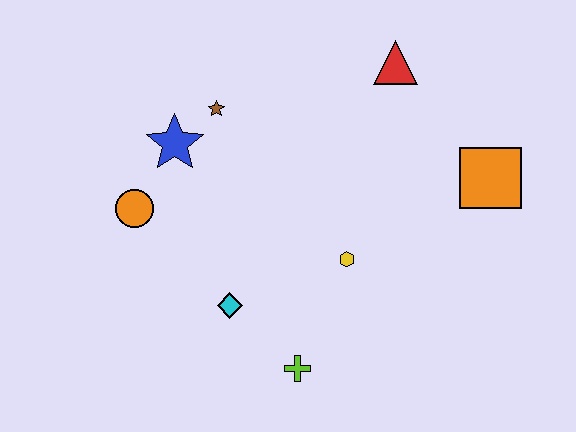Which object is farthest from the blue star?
The orange square is farthest from the blue star.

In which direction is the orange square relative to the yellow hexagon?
The orange square is to the right of the yellow hexagon.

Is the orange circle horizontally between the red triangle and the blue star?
No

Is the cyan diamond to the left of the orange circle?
No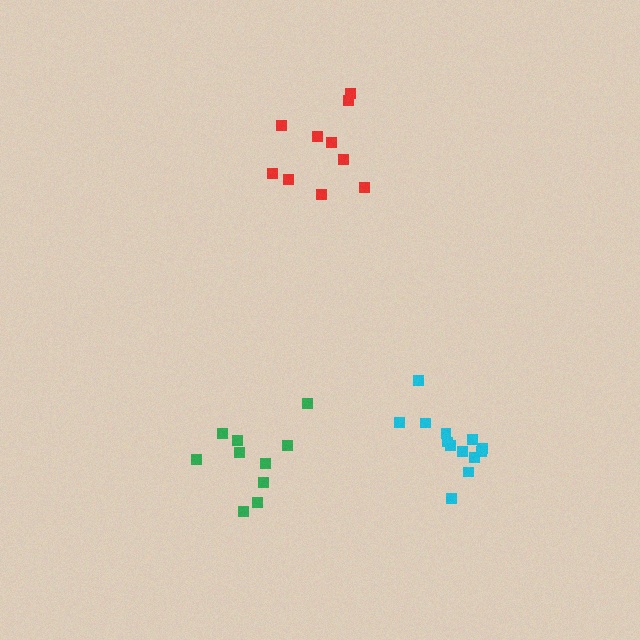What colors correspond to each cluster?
The clusters are colored: red, green, cyan.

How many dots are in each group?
Group 1: 10 dots, Group 2: 10 dots, Group 3: 13 dots (33 total).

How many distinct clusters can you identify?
There are 3 distinct clusters.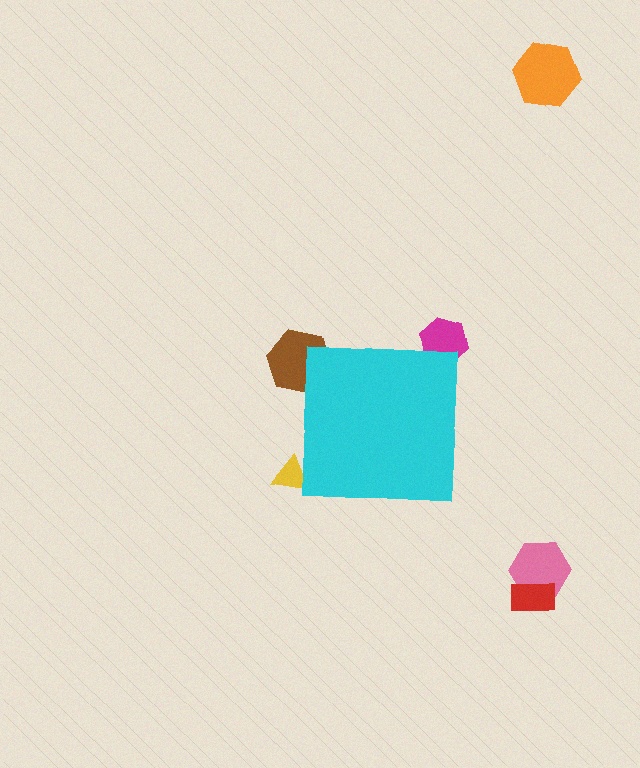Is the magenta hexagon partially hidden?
Yes, the magenta hexagon is partially hidden behind the cyan square.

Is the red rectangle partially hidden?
No, the red rectangle is fully visible.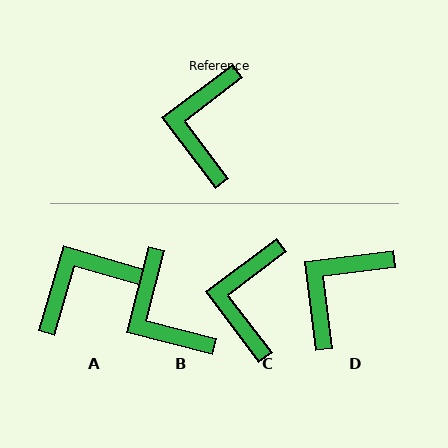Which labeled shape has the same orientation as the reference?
C.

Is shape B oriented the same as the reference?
No, it is off by about 39 degrees.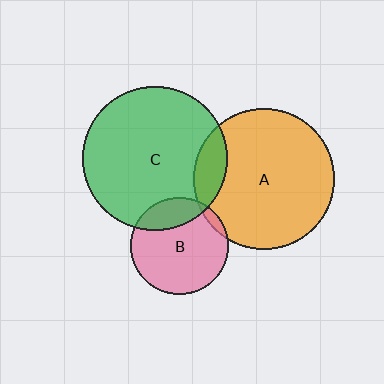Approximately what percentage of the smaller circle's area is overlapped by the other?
Approximately 20%.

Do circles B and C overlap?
Yes.